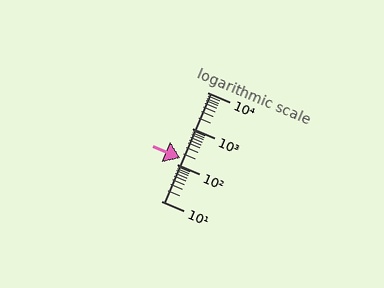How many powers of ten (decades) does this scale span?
The scale spans 3 decades, from 10 to 10000.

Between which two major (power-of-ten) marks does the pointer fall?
The pointer is between 100 and 1000.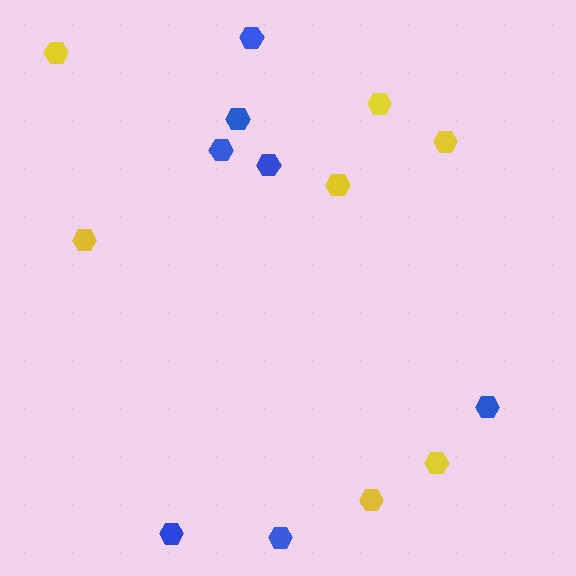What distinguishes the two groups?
There are 2 groups: one group of yellow hexagons (7) and one group of blue hexagons (7).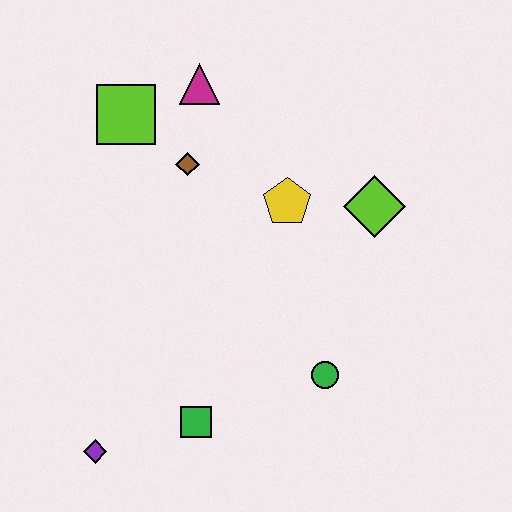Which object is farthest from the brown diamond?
The purple diamond is farthest from the brown diamond.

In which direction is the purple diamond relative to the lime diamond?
The purple diamond is to the left of the lime diamond.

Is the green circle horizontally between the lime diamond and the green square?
Yes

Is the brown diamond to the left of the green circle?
Yes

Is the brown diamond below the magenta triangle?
Yes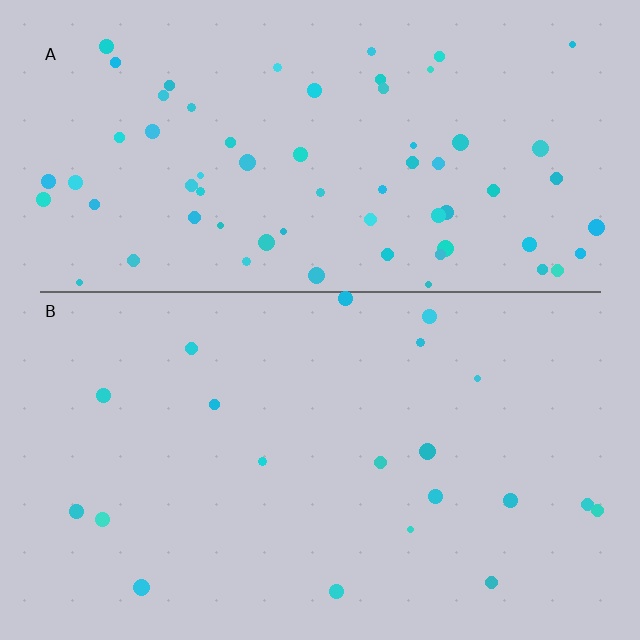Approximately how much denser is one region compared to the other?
Approximately 3.3× — region A over region B.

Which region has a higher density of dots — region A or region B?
A (the top).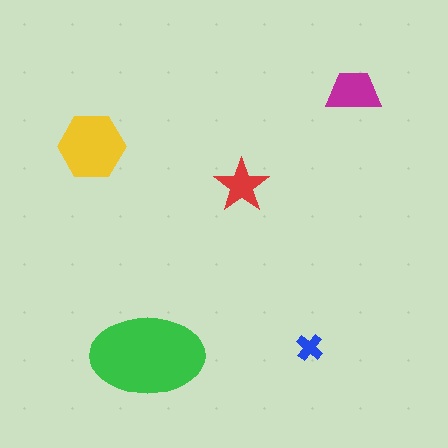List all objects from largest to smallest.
The green ellipse, the yellow hexagon, the magenta trapezoid, the red star, the blue cross.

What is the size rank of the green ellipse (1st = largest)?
1st.